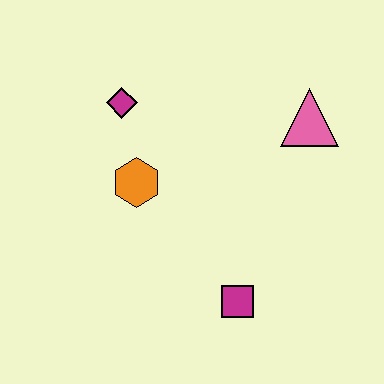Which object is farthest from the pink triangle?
The magenta square is farthest from the pink triangle.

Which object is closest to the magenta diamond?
The orange hexagon is closest to the magenta diamond.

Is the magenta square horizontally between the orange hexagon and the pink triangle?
Yes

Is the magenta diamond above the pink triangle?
Yes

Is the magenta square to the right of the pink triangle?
No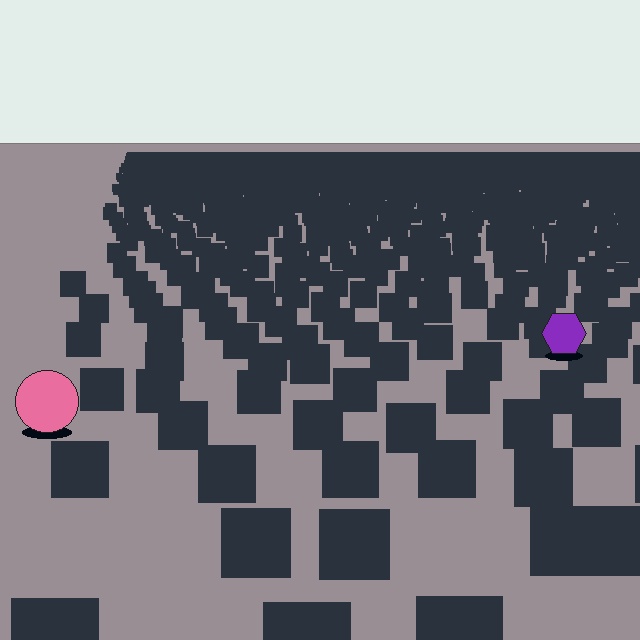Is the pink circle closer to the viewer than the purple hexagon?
Yes. The pink circle is closer — you can tell from the texture gradient: the ground texture is coarser near it.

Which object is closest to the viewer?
The pink circle is closest. The texture marks near it are larger and more spread out.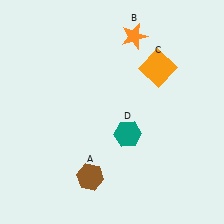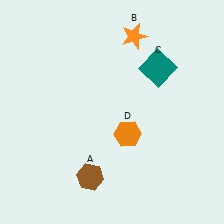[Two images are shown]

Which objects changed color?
C changed from orange to teal. D changed from teal to orange.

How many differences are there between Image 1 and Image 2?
There are 2 differences between the two images.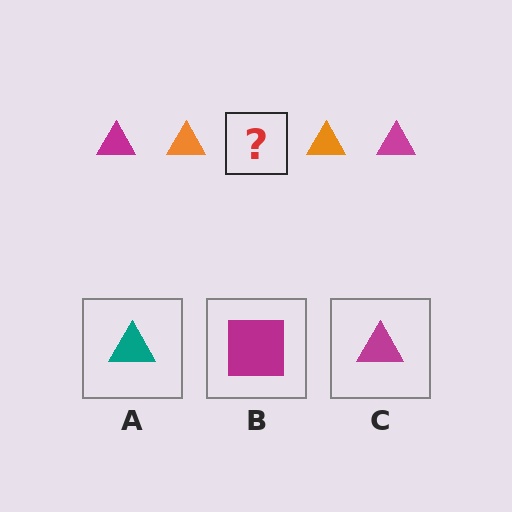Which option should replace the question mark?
Option C.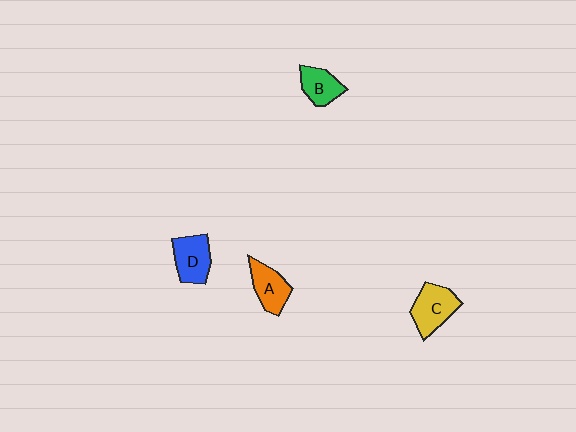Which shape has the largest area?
Shape C (yellow).